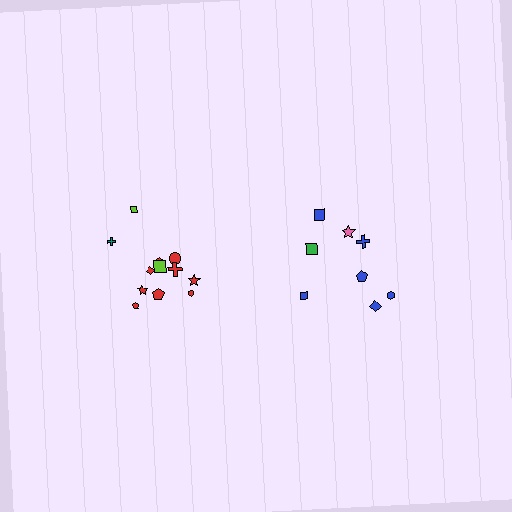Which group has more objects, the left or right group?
The left group.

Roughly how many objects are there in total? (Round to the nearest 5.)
Roughly 20 objects in total.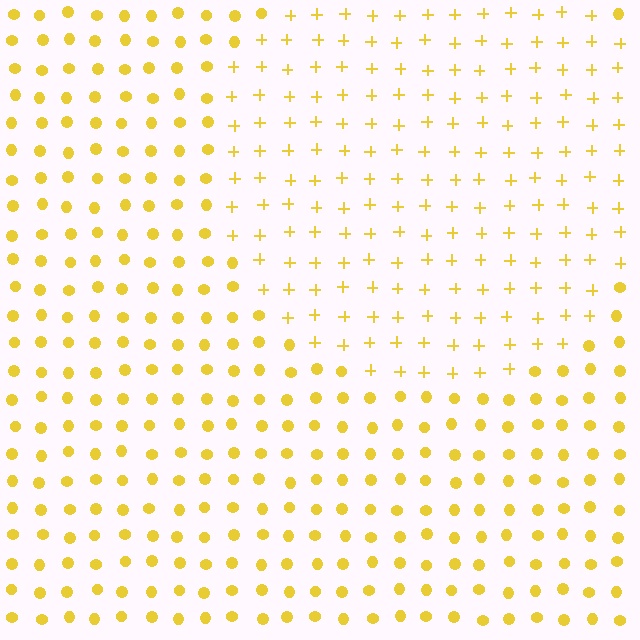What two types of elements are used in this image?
The image uses plus signs inside the circle region and circles outside it.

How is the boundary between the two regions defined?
The boundary is defined by a change in element shape: plus signs inside vs. circles outside. All elements share the same color and spacing.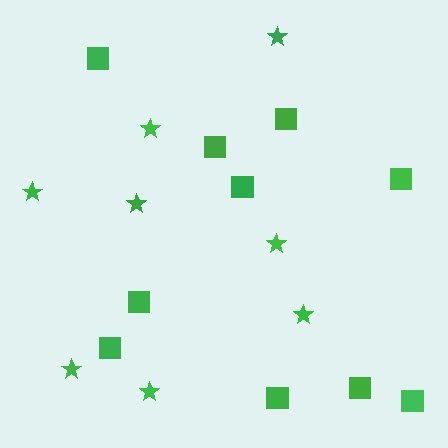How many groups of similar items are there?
There are 2 groups: one group of stars (8) and one group of squares (10).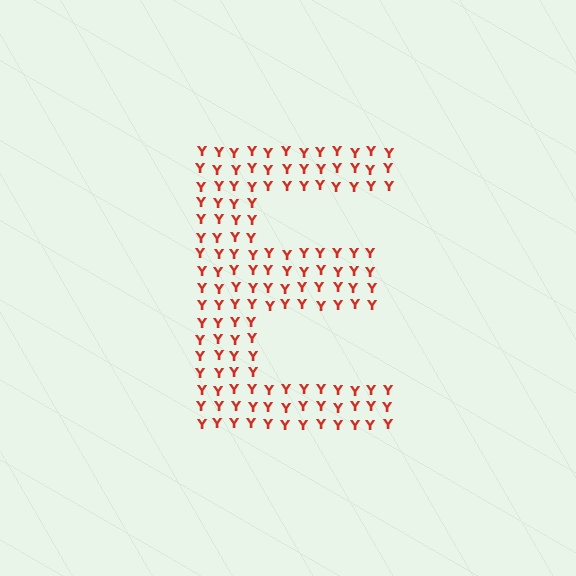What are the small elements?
The small elements are letter Y's.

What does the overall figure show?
The overall figure shows the letter E.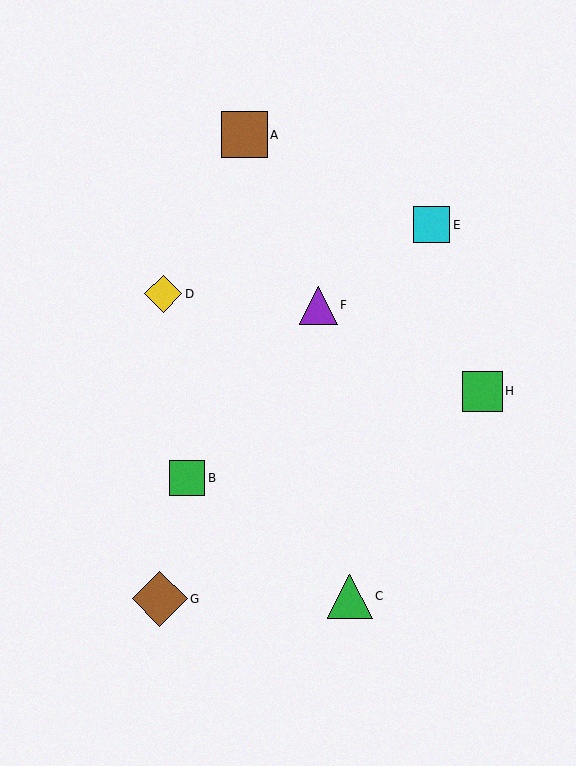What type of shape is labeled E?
Shape E is a cyan square.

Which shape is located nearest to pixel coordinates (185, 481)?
The green square (labeled B) at (187, 478) is nearest to that location.